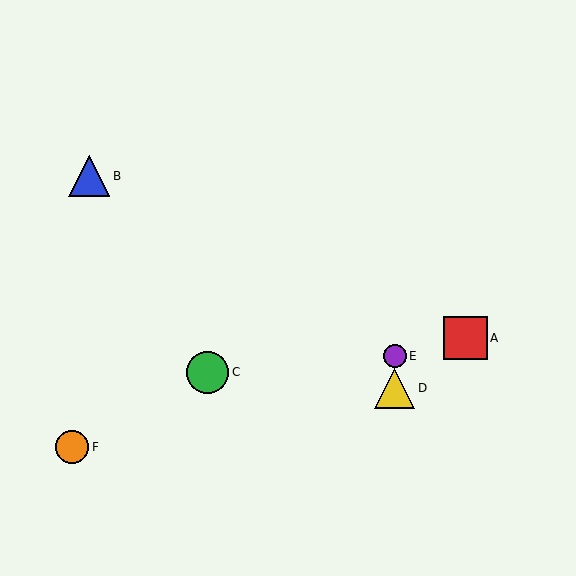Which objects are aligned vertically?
Objects D, E are aligned vertically.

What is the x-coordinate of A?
Object A is at x≈466.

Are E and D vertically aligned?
Yes, both are at x≈395.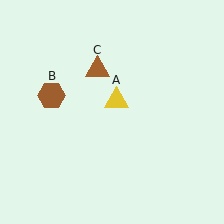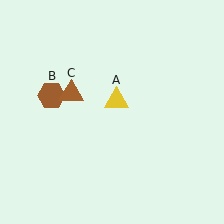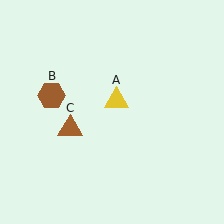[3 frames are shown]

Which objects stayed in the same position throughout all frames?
Yellow triangle (object A) and brown hexagon (object B) remained stationary.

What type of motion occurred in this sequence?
The brown triangle (object C) rotated counterclockwise around the center of the scene.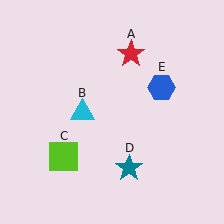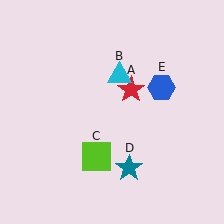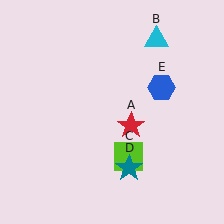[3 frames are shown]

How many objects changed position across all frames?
3 objects changed position: red star (object A), cyan triangle (object B), lime square (object C).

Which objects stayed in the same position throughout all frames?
Teal star (object D) and blue hexagon (object E) remained stationary.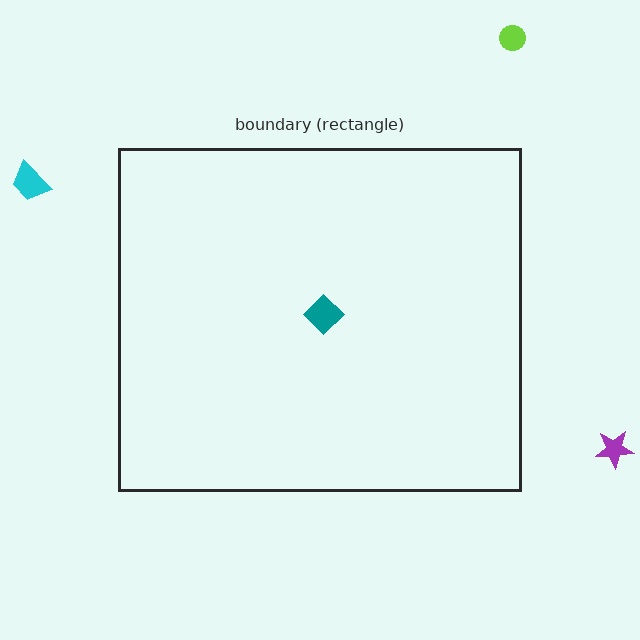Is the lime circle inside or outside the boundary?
Outside.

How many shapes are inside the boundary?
1 inside, 3 outside.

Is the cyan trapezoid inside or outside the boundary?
Outside.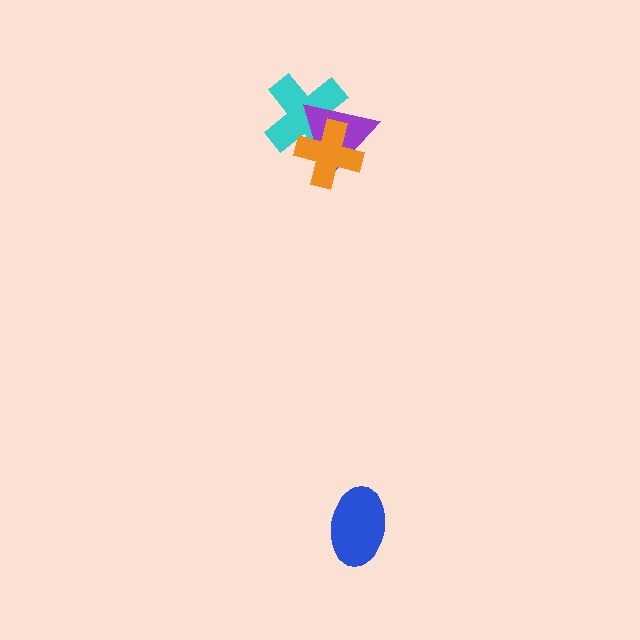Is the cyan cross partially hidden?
Yes, it is partially covered by another shape.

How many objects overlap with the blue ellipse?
0 objects overlap with the blue ellipse.